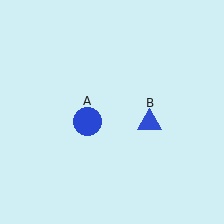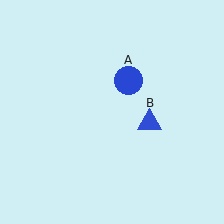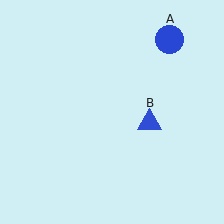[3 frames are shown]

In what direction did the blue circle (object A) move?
The blue circle (object A) moved up and to the right.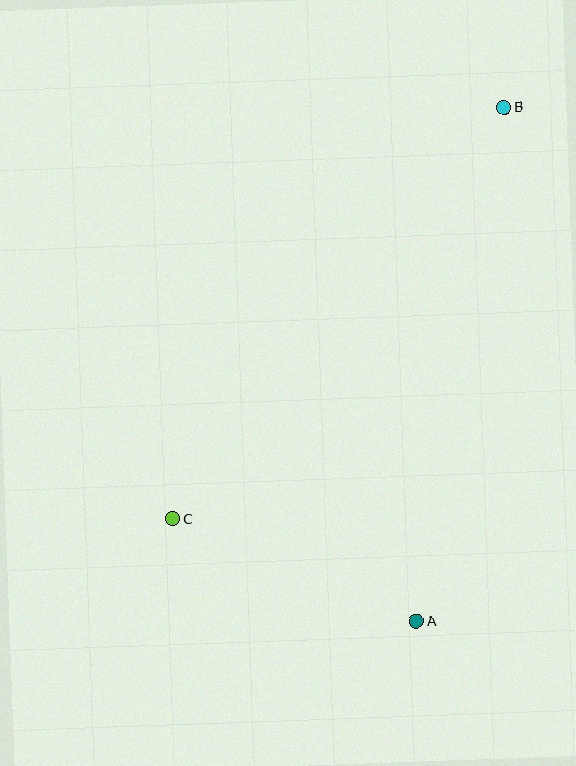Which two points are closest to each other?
Points A and C are closest to each other.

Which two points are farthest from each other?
Points B and C are farthest from each other.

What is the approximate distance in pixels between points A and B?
The distance between A and B is approximately 521 pixels.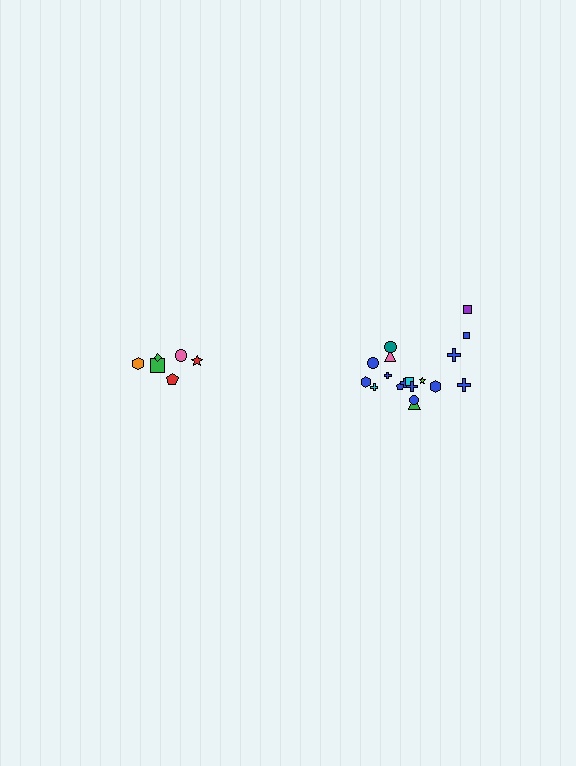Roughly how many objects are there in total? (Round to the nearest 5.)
Roughly 25 objects in total.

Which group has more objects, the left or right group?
The right group.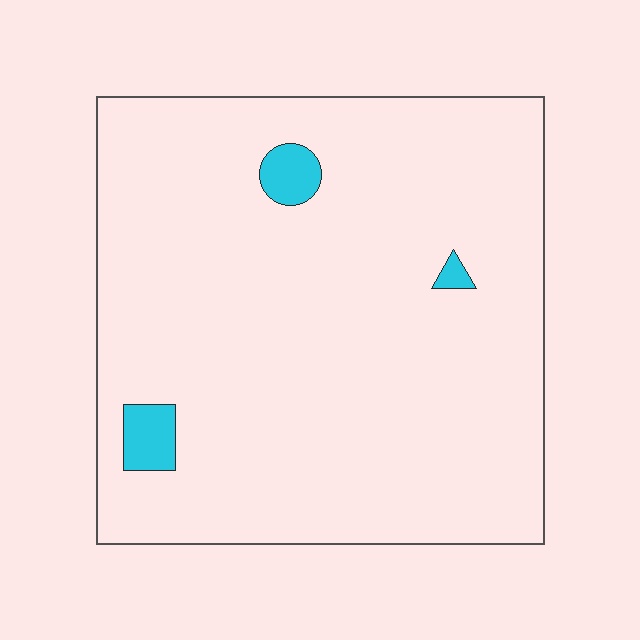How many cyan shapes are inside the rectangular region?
3.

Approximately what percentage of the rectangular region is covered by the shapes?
Approximately 5%.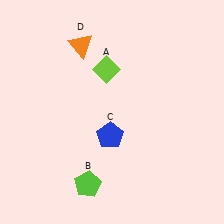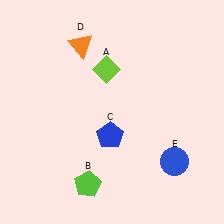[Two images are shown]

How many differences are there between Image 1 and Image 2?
There is 1 difference between the two images.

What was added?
A blue circle (E) was added in Image 2.